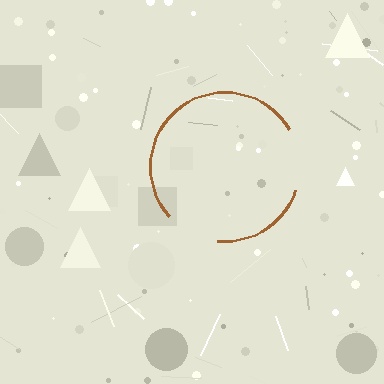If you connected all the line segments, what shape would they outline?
They would outline a circle.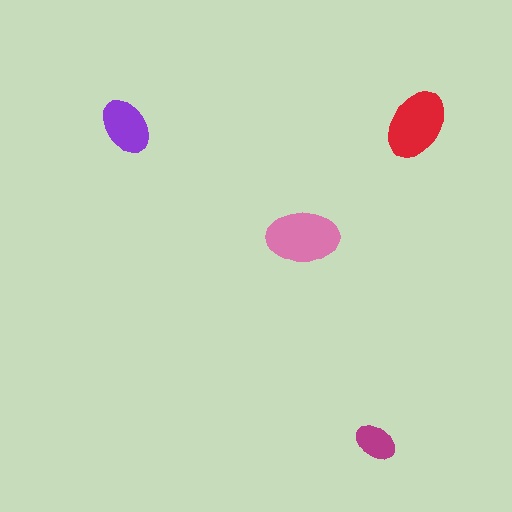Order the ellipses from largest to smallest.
the pink one, the red one, the purple one, the magenta one.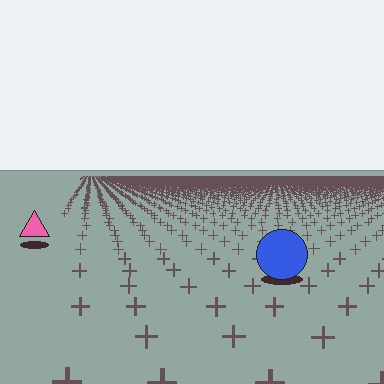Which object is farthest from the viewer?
The pink triangle is farthest from the viewer. It appears smaller and the ground texture around it is denser.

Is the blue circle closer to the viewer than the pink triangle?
Yes. The blue circle is closer — you can tell from the texture gradient: the ground texture is coarser near it.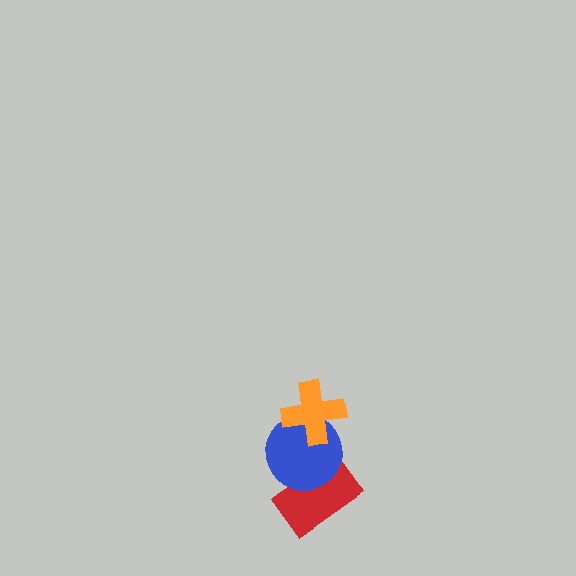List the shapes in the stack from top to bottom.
From top to bottom: the orange cross, the blue circle, the red rectangle.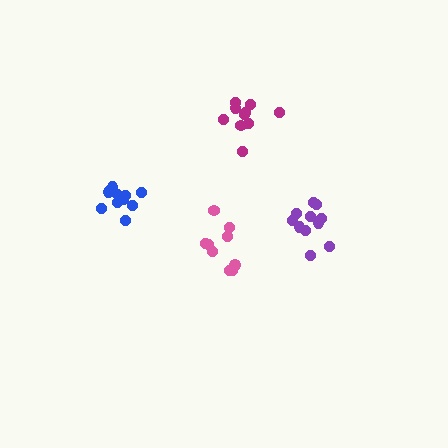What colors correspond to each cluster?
The clusters are colored: magenta, pink, blue, purple.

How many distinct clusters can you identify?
There are 4 distinct clusters.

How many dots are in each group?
Group 1: 10 dots, Group 2: 9 dots, Group 3: 11 dots, Group 4: 11 dots (41 total).